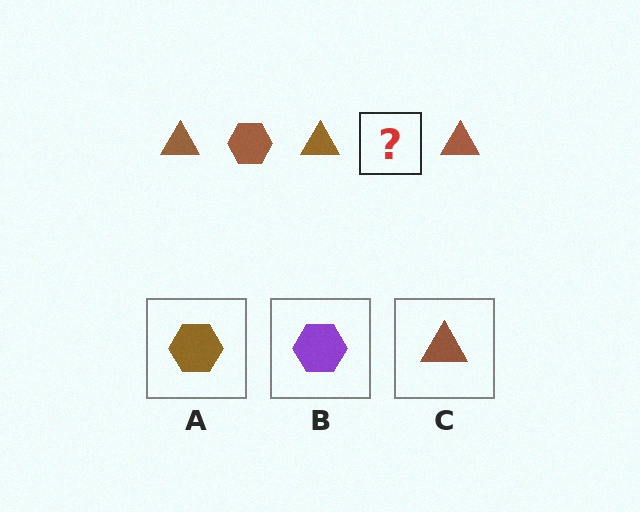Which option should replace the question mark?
Option A.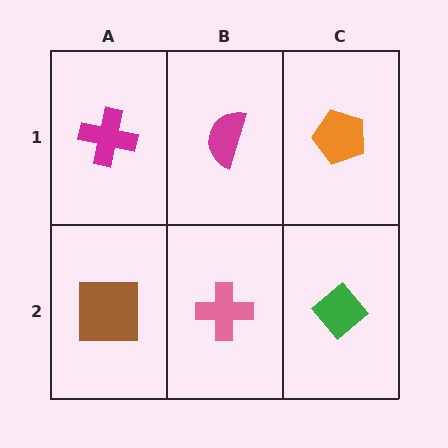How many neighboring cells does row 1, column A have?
2.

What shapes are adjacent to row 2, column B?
A magenta semicircle (row 1, column B), a brown square (row 2, column A), a green diamond (row 2, column C).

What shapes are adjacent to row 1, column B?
A pink cross (row 2, column B), a magenta cross (row 1, column A), an orange pentagon (row 1, column C).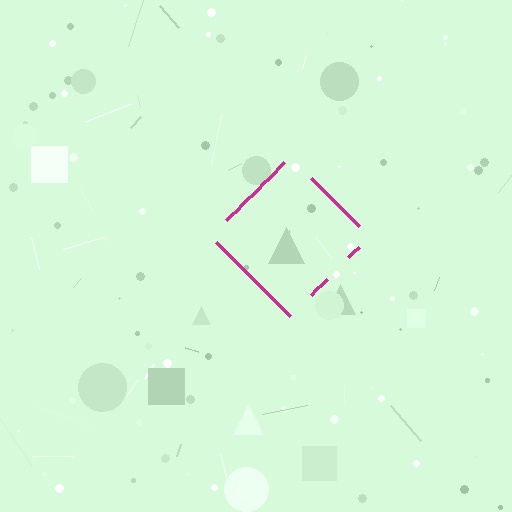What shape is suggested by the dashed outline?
The dashed outline suggests a diamond.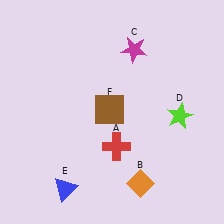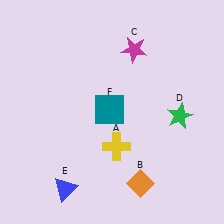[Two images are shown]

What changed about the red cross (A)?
In Image 1, A is red. In Image 2, it changed to yellow.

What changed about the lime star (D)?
In Image 1, D is lime. In Image 2, it changed to green.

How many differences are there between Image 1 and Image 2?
There are 3 differences between the two images.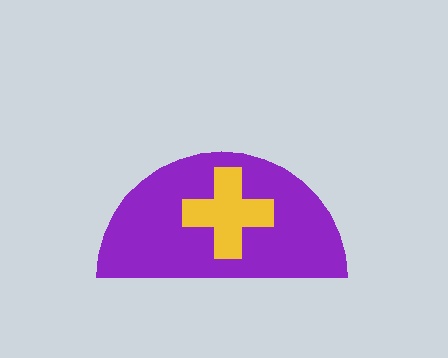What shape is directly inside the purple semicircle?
The yellow cross.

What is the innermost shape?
The yellow cross.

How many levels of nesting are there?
2.